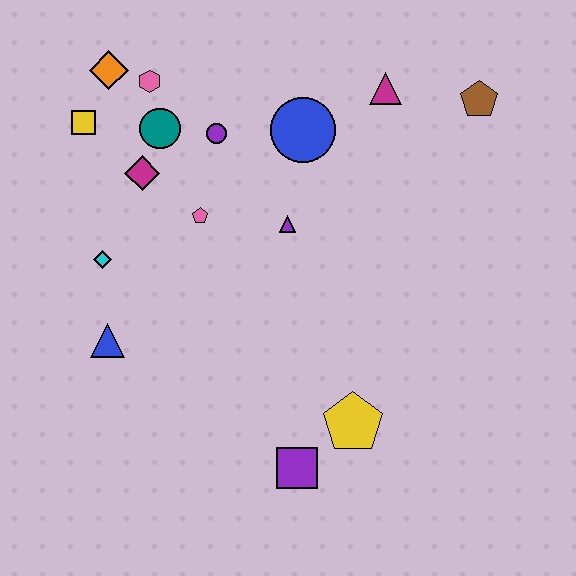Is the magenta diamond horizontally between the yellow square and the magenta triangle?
Yes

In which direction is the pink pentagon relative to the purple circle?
The pink pentagon is below the purple circle.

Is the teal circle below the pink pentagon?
No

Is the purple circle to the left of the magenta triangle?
Yes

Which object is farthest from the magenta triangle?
The purple square is farthest from the magenta triangle.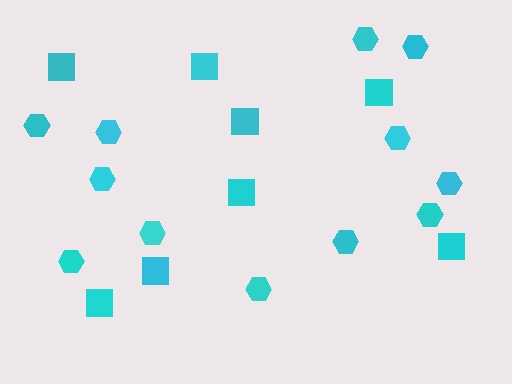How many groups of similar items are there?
There are 2 groups: one group of squares (8) and one group of hexagons (12).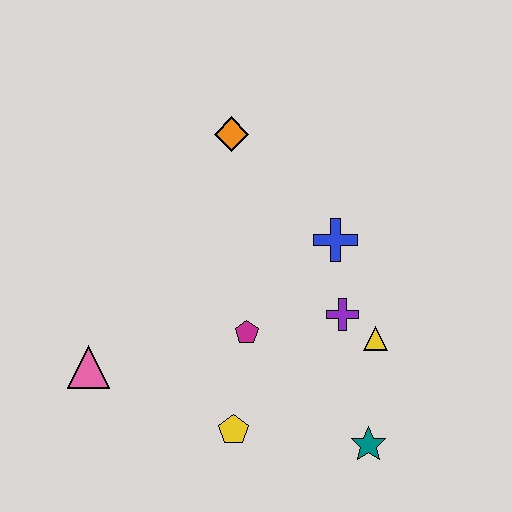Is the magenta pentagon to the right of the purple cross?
No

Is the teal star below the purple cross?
Yes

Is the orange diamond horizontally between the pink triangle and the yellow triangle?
Yes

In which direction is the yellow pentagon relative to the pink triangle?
The yellow pentagon is to the right of the pink triangle.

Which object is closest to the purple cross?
The yellow triangle is closest to the purple cross.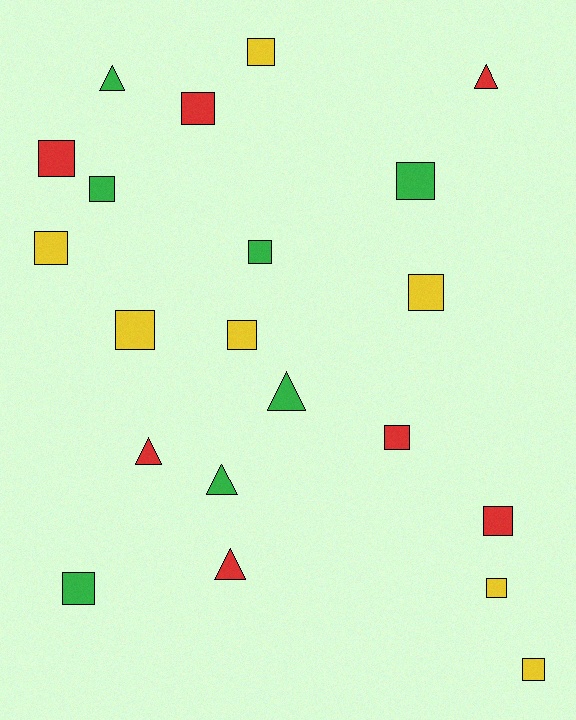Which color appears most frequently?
Green, with 7 objects.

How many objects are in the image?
There are 21 objects.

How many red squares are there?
There are 4 red squares.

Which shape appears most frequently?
Square, with 15 objects.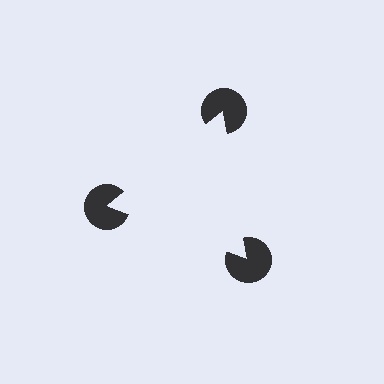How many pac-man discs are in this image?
There are 3 — one at each vertex of the illusory triangle.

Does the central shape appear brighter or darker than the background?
It typically appears slightly brighter than the background, even though no actual brightness change is drawn.